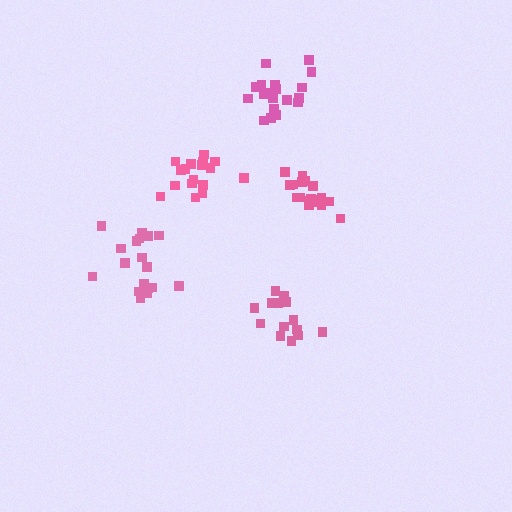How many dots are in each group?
Group 1: 19 dots, Group 2: 14 dots, Group 3: 18 dots, Group 4: 18 dots, Group 5: 19 dots (88 total).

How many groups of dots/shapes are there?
There are 5 groups.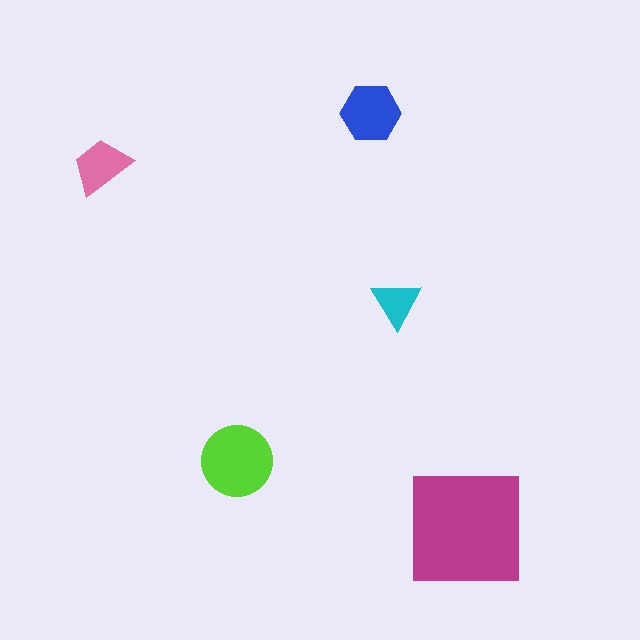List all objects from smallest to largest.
The cyan triangle, the pink trapezoid, the blue hexagon, the lime circle, the magenta square.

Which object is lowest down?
The magenta square is bottommost.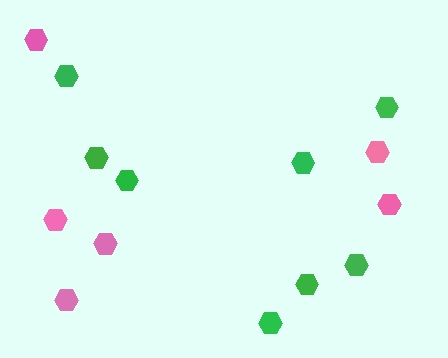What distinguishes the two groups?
There are 2 groups: one group of green hexagons (8) and one group of pink hexagons (6).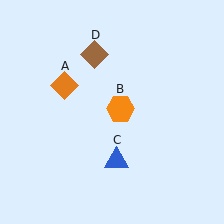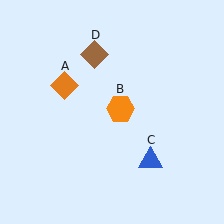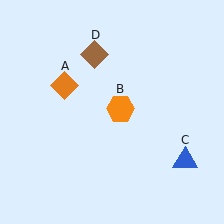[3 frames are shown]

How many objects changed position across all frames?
1 object changed position: blue triangle (object C).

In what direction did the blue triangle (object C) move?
The blue triangle (object C) moved right.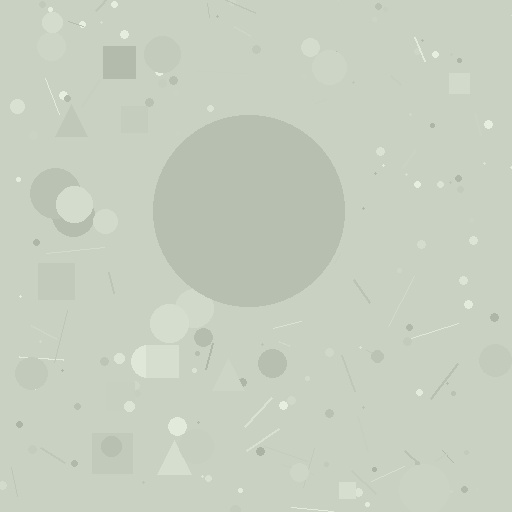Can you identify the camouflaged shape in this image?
The camouflaged shape is a circle.